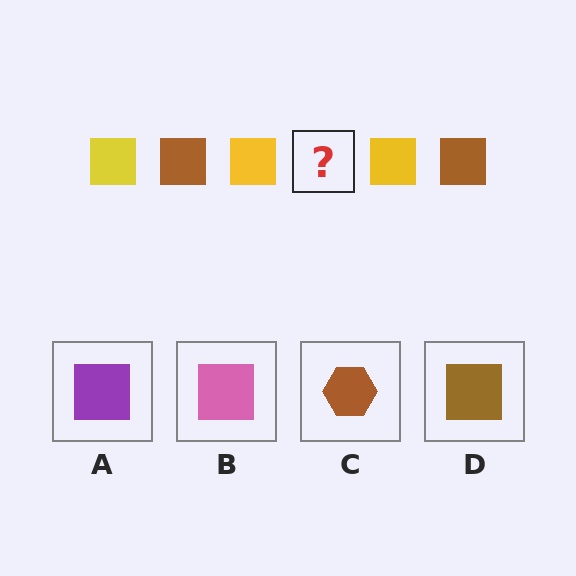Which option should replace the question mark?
Option D.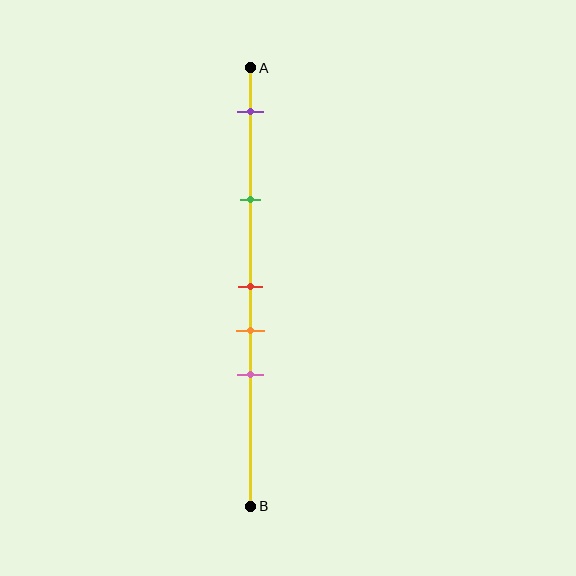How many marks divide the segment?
There are 5 marks dividing the segment.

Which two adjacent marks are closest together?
The red and orange marks are the closest adjacent pair.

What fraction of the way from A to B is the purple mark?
The purple mark is approximately 10% (0.1) of the way from A to B.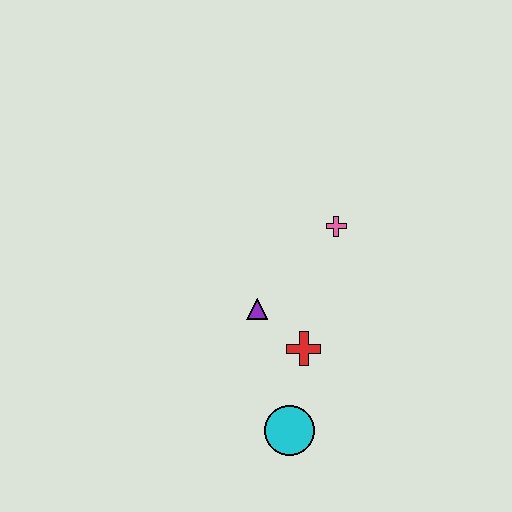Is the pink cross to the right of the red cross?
Yes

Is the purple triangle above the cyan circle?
Yes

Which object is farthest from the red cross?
The pink cross is farthest from the red cross.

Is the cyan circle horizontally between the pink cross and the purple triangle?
Yes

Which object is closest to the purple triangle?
The red cross is closest to the purple triangle.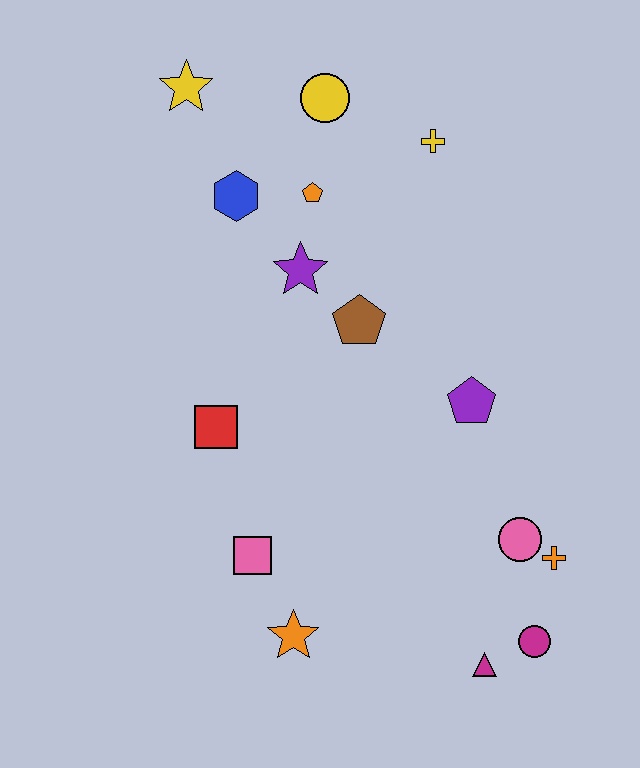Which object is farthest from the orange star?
The yellow star is farthest from the orange star.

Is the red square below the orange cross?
No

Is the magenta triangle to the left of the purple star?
No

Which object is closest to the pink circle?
The orange cross is closest to the pink circle.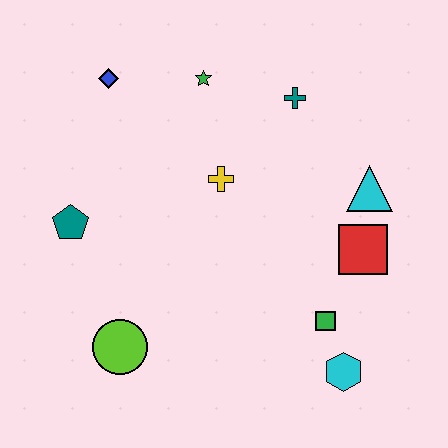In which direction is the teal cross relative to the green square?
The teal cross is above the green square.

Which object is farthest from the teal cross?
The lime circle is farthest from the teal cross.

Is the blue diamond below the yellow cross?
No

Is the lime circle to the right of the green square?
No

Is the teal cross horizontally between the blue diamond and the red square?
Yes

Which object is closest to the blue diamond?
The green star is closest to the blue diamond.